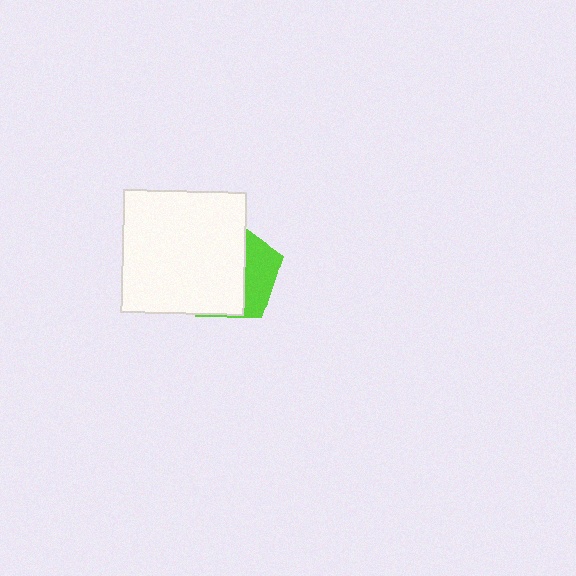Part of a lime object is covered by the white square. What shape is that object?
It is a pentagon.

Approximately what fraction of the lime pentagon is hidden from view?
Roughly 69% of the lime pentagon is hidden behind the white square.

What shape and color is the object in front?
The object in front is a white square.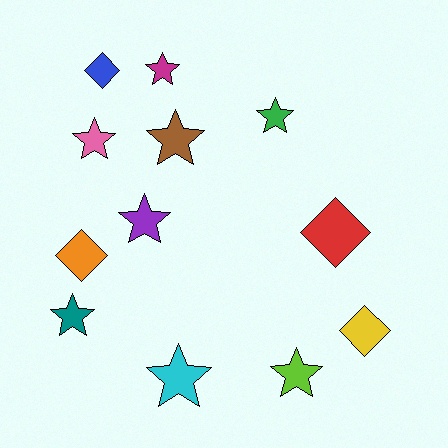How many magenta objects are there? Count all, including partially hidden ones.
There is 1 magenta object.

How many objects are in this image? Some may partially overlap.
There are 12 objects.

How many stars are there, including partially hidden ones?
There are 8 stars.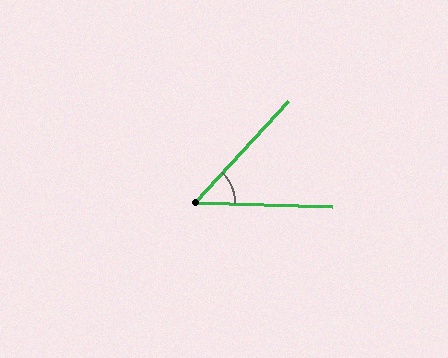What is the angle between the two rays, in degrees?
Approximately 49 degrees.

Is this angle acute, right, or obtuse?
It is acute.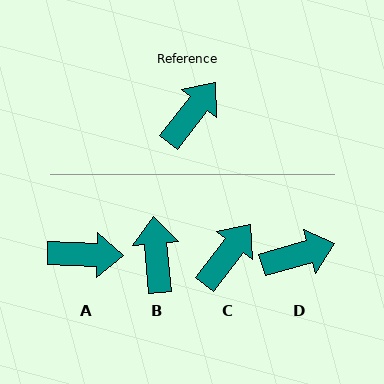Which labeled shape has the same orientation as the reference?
C.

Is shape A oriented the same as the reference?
No, it is off by about 54 degrees.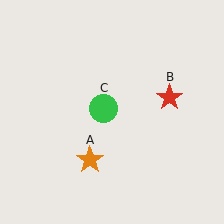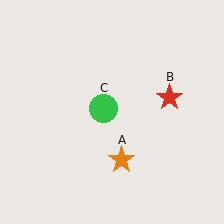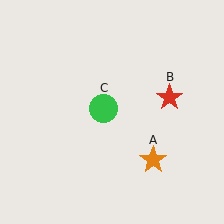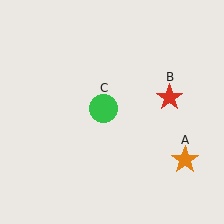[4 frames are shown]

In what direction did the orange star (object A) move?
The orange star (object A) moved right.